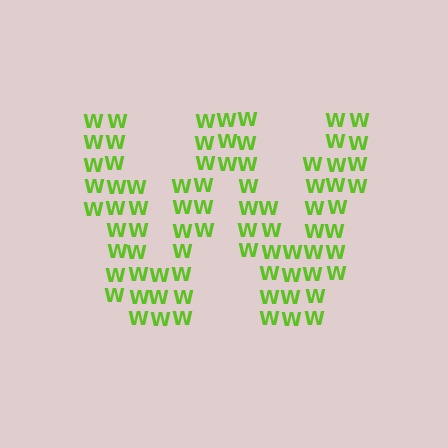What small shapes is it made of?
It is made of small letter W's.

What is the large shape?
The large shape is the letter W.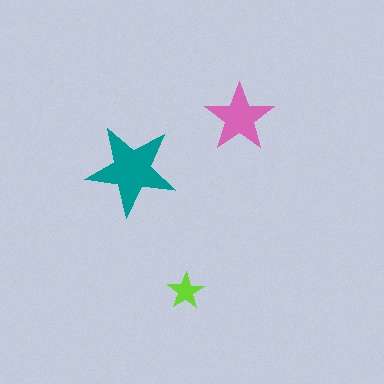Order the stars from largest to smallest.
the teal one, the pink one, the lime one.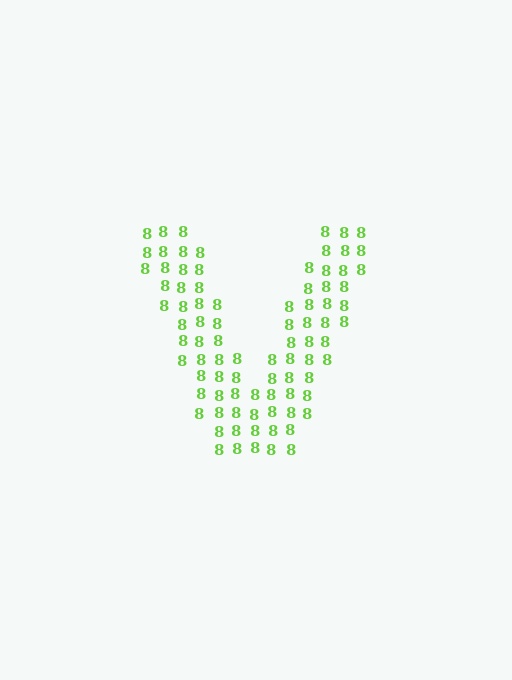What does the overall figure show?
The overall figure shows the letter V.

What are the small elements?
The small elements are digit 8's.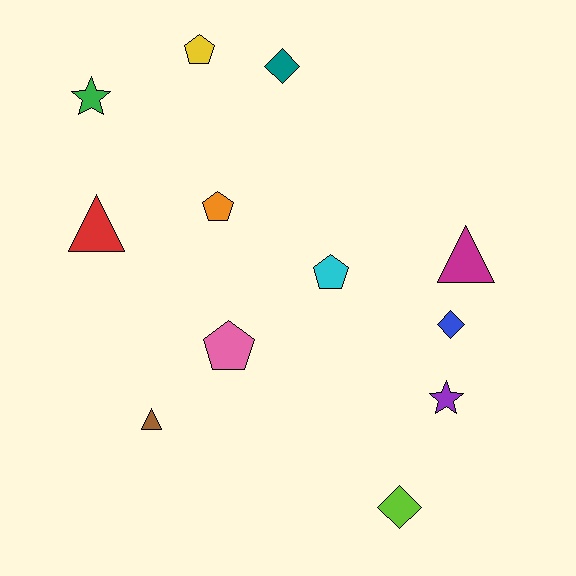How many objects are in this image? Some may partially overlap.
There are 12 objects.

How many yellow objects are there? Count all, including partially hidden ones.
There is 1 yellow object.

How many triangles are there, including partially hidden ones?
There are 3 triangles.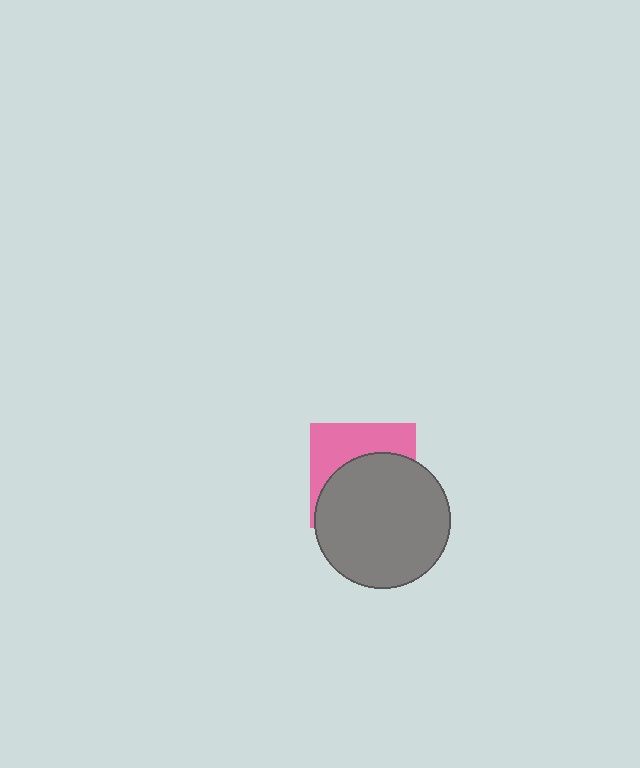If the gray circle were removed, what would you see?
You would see the complete pink square.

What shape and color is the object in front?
The object in front is a gray circle.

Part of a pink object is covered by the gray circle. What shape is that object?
It is a square.